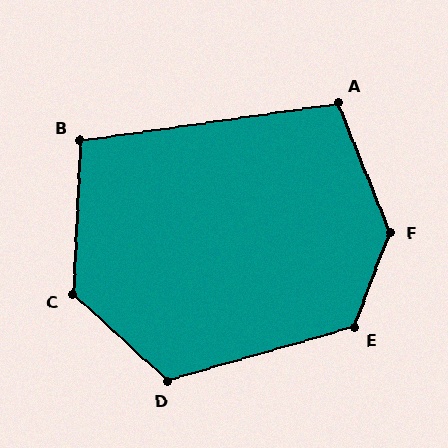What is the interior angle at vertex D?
Approximately 122 degrees (obtuse).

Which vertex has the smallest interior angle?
B, at approximately 101 degrees.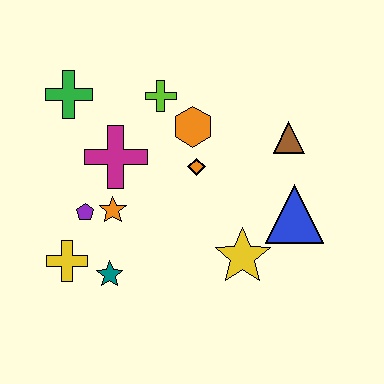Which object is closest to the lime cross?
The orange hexagon is closest to the lime cross.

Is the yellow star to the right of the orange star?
Yes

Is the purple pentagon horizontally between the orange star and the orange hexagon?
No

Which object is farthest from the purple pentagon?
The brown triangle is farthest from the purple pentagon.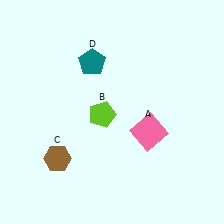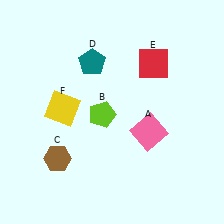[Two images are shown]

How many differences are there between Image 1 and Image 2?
There are 2 differences between the two images.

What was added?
A red square (E), a yellow square (F) were added in Image 2.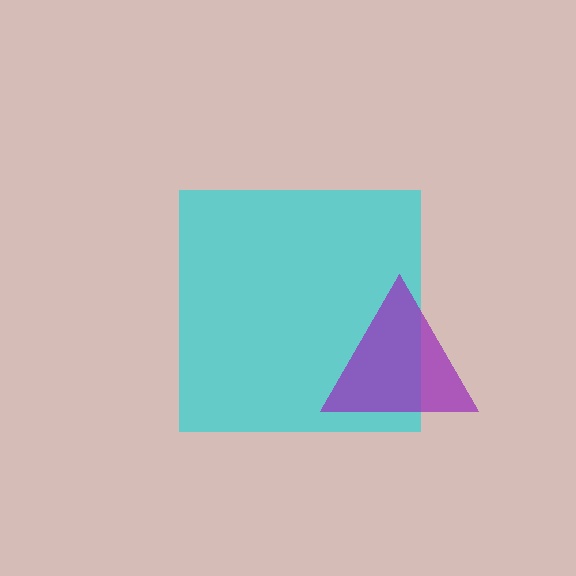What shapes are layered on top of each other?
The layered shapes are: a cyan square, a purple triangle.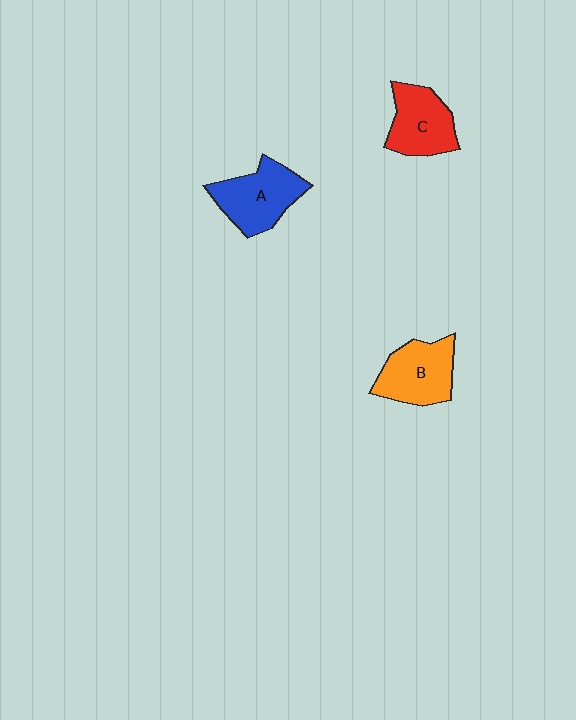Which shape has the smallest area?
Shape C (red).